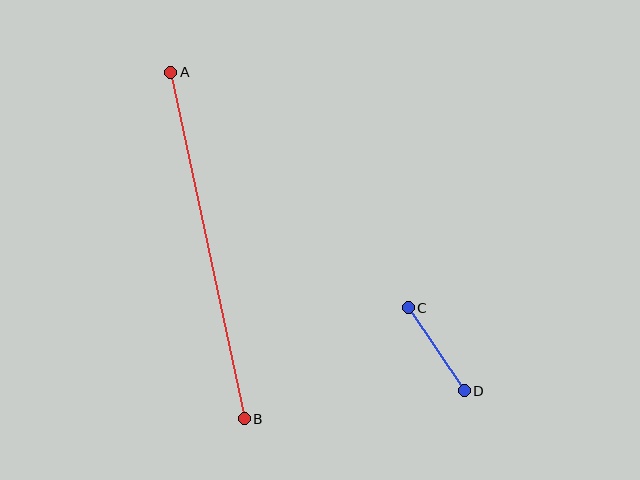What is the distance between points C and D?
The distance is approximately 100 pixels.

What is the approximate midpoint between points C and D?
The midpoint is at approximately (436, 349) pixels.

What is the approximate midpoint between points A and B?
The midpoint is at approximately (207, 246) pixels.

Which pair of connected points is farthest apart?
Points A and B are farthest apart.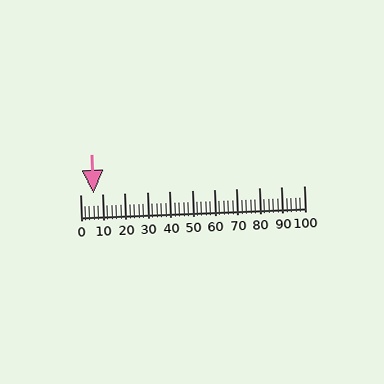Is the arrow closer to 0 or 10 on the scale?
The arrow is closer to 10.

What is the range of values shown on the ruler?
The ruler shows values from 0 to 100.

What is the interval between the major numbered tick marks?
The major tick marks are spaced 10 units apart.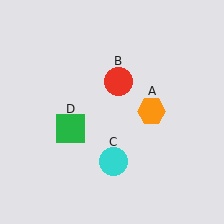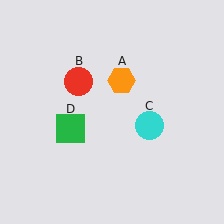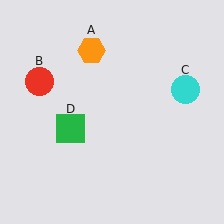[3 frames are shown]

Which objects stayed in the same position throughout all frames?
Green square (object D) remained stationary.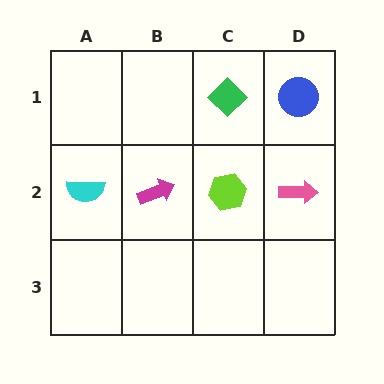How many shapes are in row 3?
0 shapes.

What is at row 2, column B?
A magenta arrow.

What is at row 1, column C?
A green diamond.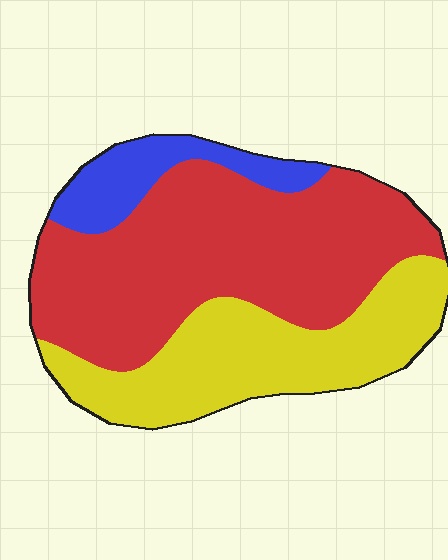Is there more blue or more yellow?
Yellow.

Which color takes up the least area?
Blue, at roughly 10%.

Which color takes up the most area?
Red, at roughly 55%.